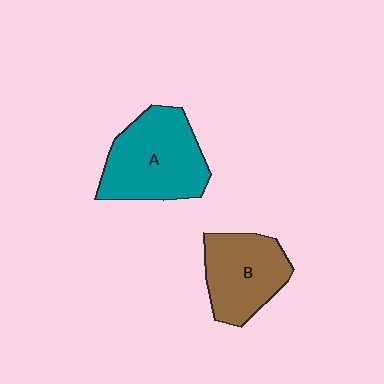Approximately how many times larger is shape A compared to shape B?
Approximately 1.3 times.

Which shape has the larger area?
Shape A (teal).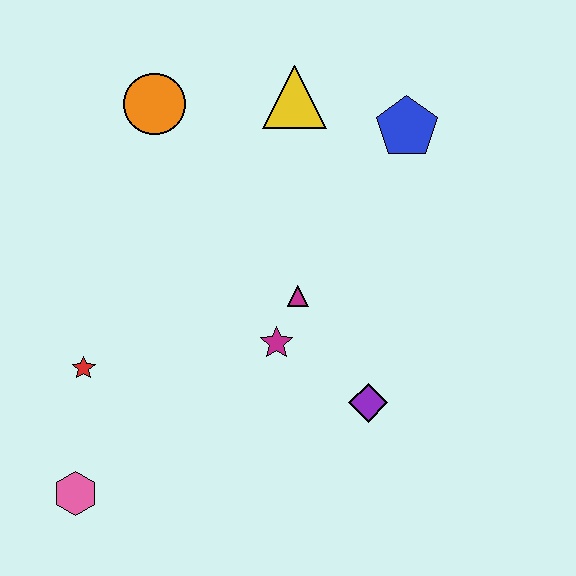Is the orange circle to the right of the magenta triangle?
No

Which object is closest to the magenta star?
The magenta triangle is closest to the magenta star.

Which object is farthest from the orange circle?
The pink hexagon is farthest from the orange circle.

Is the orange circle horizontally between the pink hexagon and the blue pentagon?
Yes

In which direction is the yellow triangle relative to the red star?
The yellow triangle is above the red star.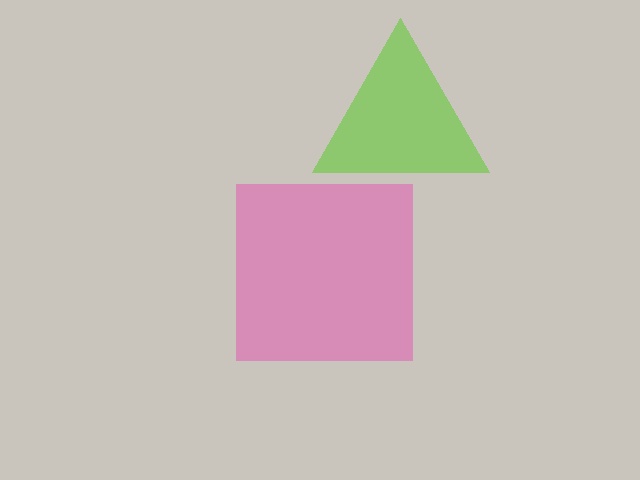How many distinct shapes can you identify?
There are 2 distinct shapes: a pink square, a lime triangle.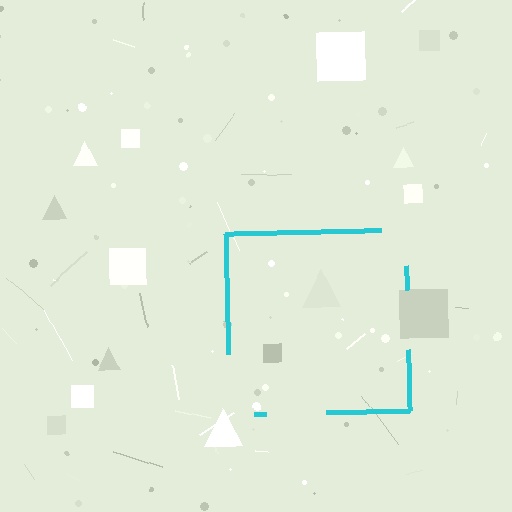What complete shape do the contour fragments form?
The contour fragments form a square.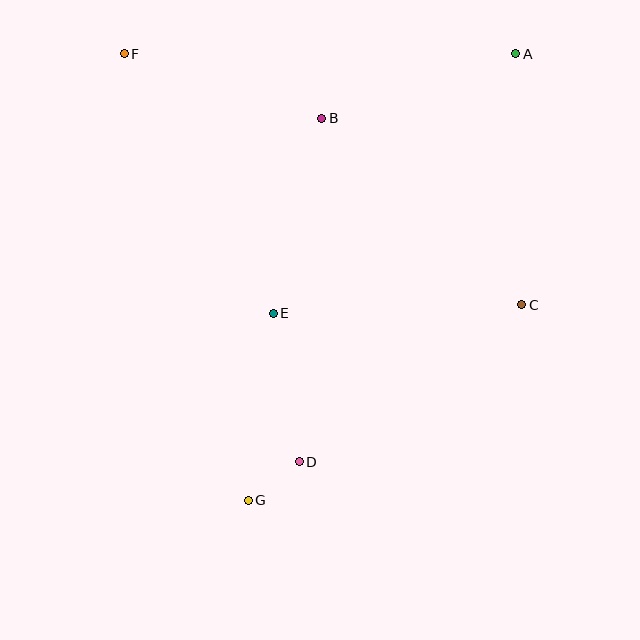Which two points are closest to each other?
Points D and G are closest to each other.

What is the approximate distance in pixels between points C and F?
The distance between C and F is approximately 470 pixels.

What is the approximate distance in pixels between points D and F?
The distance between D and F is approximately 444 pixels.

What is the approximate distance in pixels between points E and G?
The distance between E and G is approximately 189 pixels.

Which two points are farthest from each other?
Points A and G are farthest from each other.